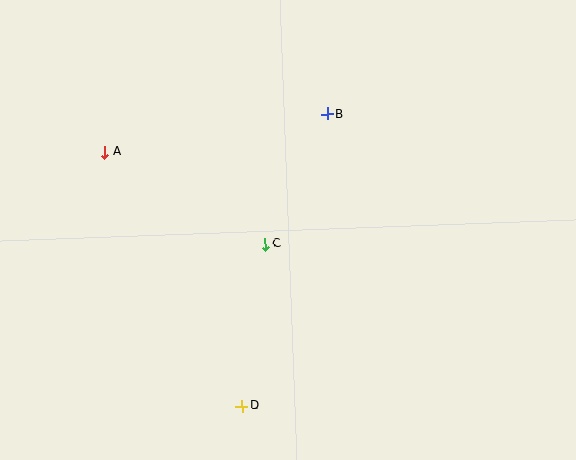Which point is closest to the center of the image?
Point C at (265, 244) is closest to the center.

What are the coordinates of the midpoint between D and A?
The midpoint between D and A is at (173, 279).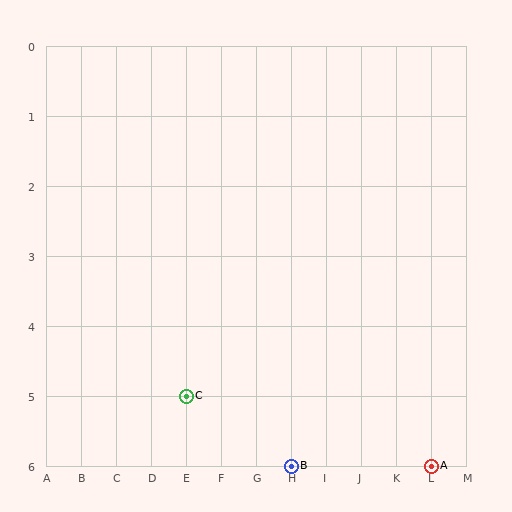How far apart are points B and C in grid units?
Points B and C are 3 columns and 1 row apart (about 3.2 grid units diagonally).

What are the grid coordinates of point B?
Point B is at grid coordinates (H, 6).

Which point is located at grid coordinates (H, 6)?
Point B is at (H, 6).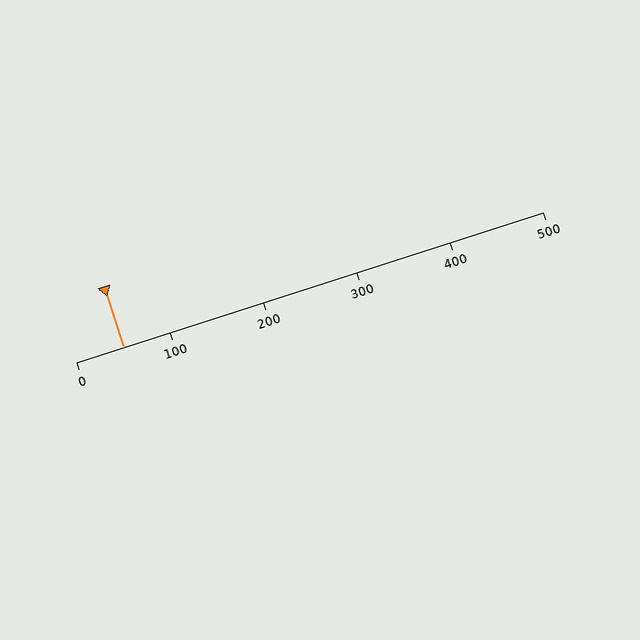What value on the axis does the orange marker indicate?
The marker indicates approximately 50.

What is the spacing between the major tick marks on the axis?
The major ticks are spaced 100 apart.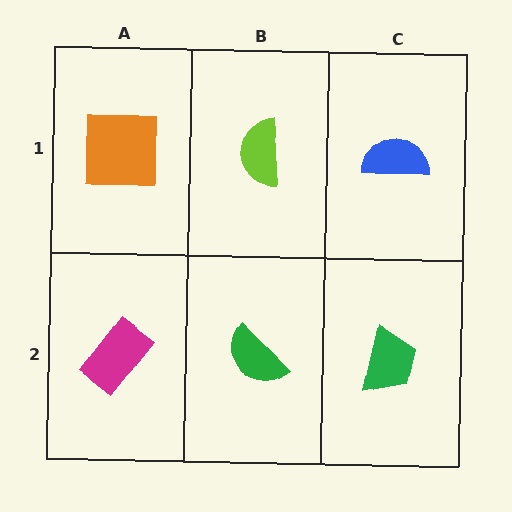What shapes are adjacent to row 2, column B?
A lime semicircle (row 1, column B), a magenta rectangle (row 2, column A), a green trapezoid (row 2, column C).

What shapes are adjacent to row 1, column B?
A green semicircle (row 2, column B), an orange square (row 1, column A), a blue semicircle (row 1, column C).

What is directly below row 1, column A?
A magenta rectangle.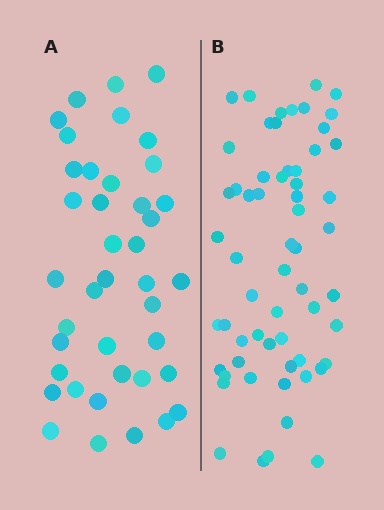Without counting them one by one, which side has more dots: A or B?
Region B (the right region) has more dots.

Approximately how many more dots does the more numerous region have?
Region B has approximately 20 more dots than region A.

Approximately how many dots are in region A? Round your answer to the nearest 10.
About 40 dots.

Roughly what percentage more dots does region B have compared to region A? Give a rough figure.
About 50% more.